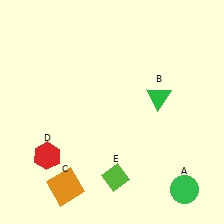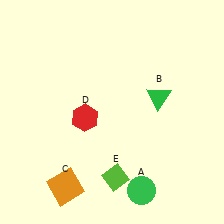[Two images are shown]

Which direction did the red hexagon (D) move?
The red hexagon (D) moved up.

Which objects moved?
The objects that moved are: the green circle (A), the red hexagon (D).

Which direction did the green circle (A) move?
The green circle (A) moved left.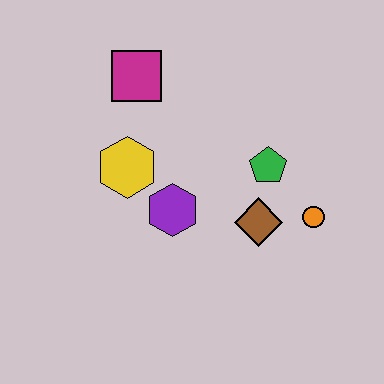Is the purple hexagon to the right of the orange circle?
No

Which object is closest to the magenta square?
The yellow hexagon is closest to the magenta square.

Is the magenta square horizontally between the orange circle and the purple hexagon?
No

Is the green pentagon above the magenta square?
No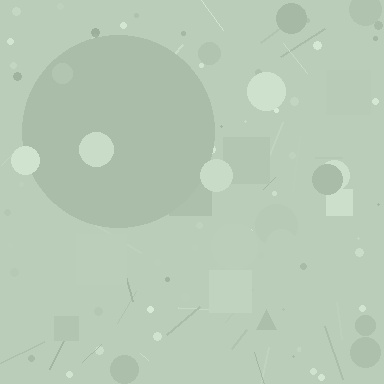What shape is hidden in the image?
A circle is hidden in the image.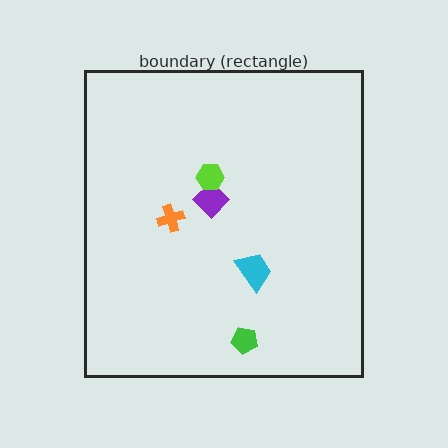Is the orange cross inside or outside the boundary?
Inside.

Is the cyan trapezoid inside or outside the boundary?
Inside.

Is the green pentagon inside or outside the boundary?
Inside.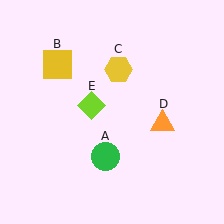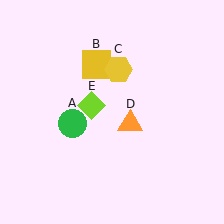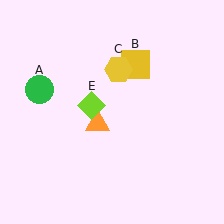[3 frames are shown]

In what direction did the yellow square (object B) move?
The yellow square (object B) moved right.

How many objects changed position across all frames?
3 objects changed position: green circle (object A), yellow square (object B), orange triangle (object D).